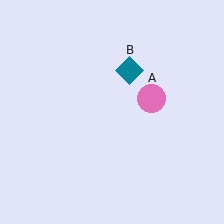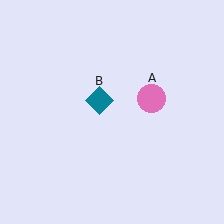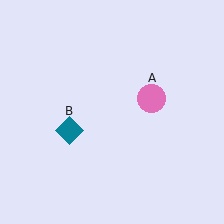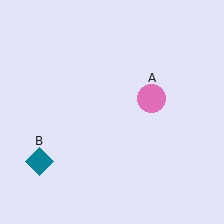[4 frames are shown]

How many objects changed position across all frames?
1 object changed position: teal diamond (object B).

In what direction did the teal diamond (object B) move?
The teal diamond (object B) moved down and to the left.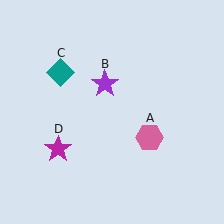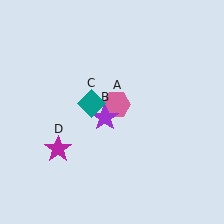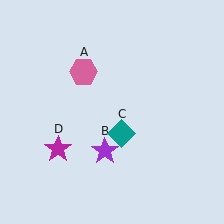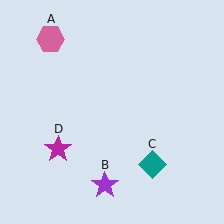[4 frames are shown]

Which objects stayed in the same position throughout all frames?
Magenta star (object D) remained stationary.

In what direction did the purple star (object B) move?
The purple star (object B) moved down.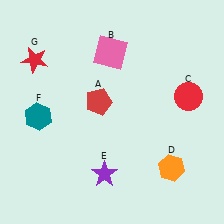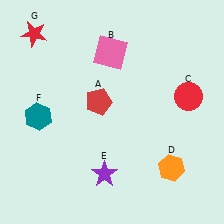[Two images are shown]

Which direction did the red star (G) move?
The red star (G) moved up.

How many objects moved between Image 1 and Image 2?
1 object moved between the two images.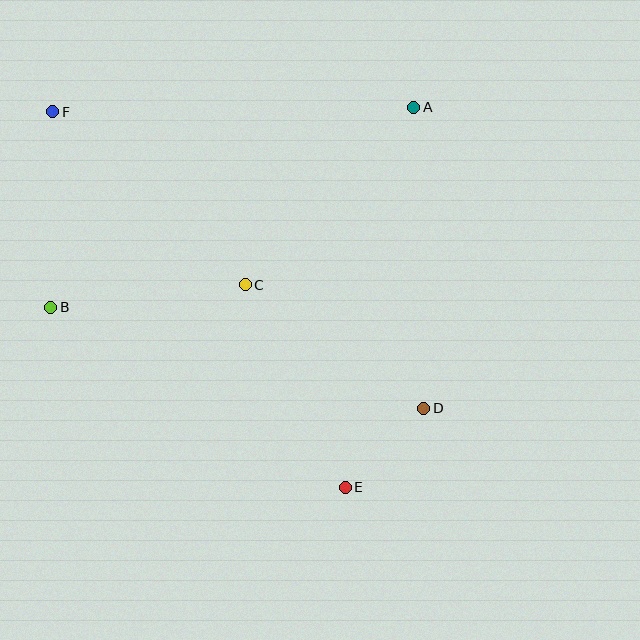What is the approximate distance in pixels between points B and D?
The distance between B and D is approximately 386 pixels.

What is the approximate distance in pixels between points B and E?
The distance between B and E is approximately 345 pixels.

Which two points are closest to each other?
Points D and E are closest to each other.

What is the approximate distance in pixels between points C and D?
The distance between C and D is approximately 217 pixels.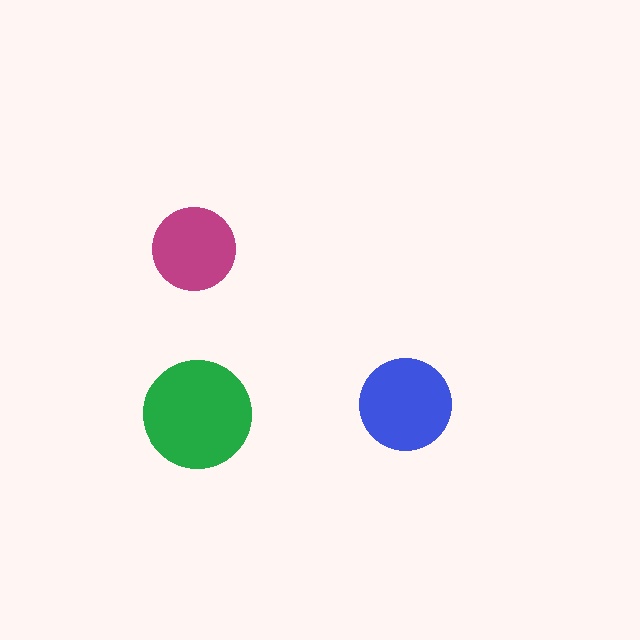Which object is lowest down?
The green circle is bottommost.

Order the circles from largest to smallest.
the green one, the blue one, the magenta one.